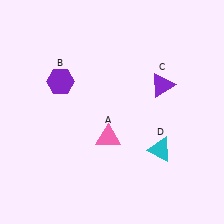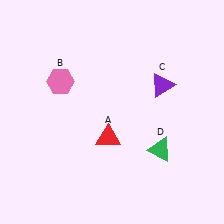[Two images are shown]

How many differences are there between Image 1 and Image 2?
There are 3 differences between the two images.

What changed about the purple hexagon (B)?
In Image 1, B is purple. In Image 2, it changed to pink.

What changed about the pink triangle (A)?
In Image 1, A is pink. In Image 2, it changed to red.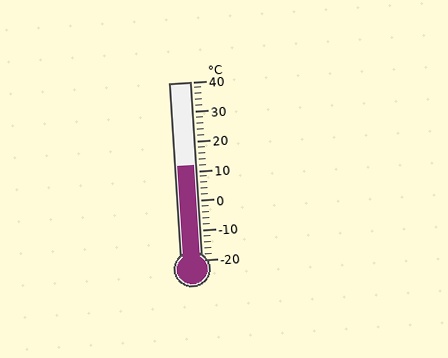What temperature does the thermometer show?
The thermometer shows approximately 12°C.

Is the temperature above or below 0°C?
The temperature is above 0°C.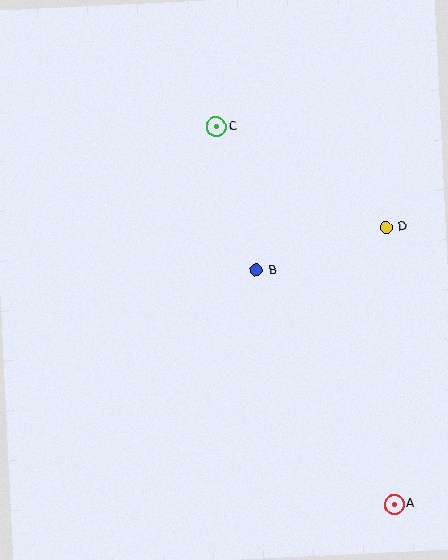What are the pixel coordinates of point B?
Point B is at (256, 270).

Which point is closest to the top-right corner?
Point D is closest to the top-right corner.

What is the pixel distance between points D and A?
The distance between D and A is 277 pixels.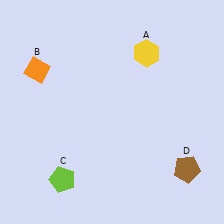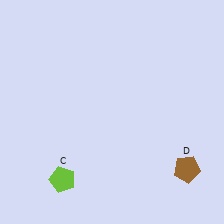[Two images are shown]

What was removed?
The yellow hexagon (A), the orange diamond (B) were removed in Image 2.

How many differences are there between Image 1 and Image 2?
There are 2 differences between the two images.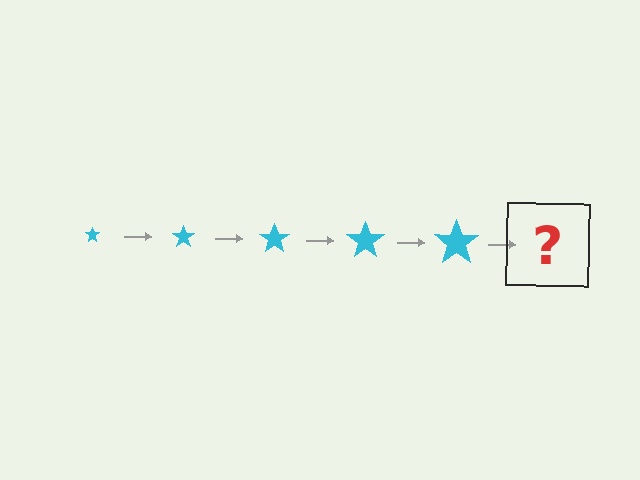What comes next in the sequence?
The next element should be a cyan star, larger than the previous one.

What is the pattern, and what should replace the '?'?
The pattern is that the star gets progressively larger each step. The '?' should be a cyan star, larger than the previous one.